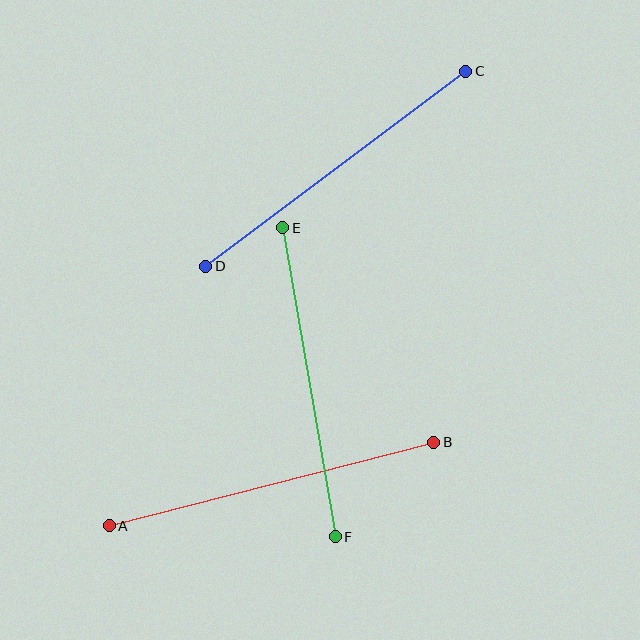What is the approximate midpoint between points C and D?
The midpoint is at approximately (336, 169) pixels.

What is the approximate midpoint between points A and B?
The midpoint is at approximately (271, 484) pixels.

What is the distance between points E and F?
The distance is approximately 313 pixels.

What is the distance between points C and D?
The distance is approximately 325 pixels.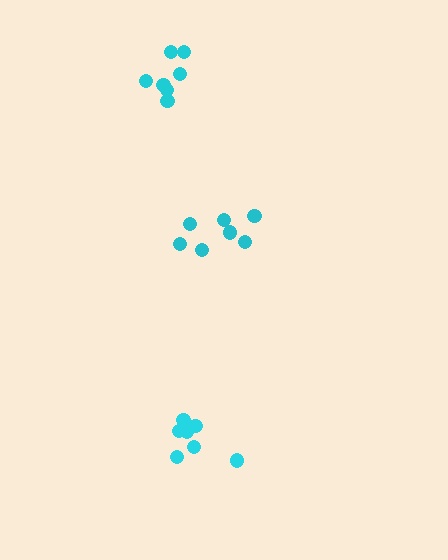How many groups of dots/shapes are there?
There are 3 groups.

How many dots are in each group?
Group 1: 8 dots, Group 2: 7 dots, Group 3: 7 dots (22 total).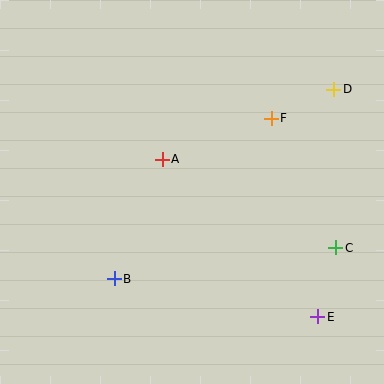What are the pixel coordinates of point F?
Point F is at (271, 118).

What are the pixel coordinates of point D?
Point D is at (334, 89).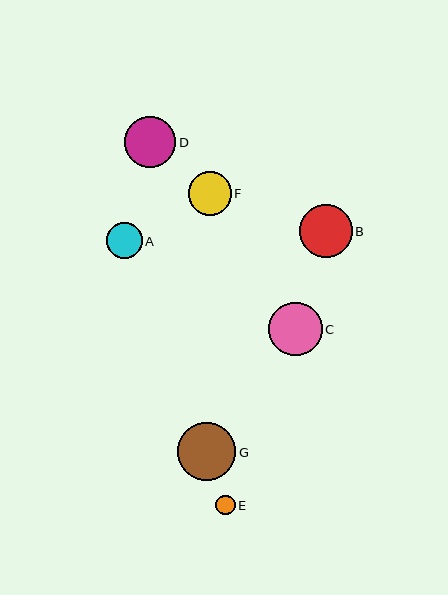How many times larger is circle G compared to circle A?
Circle G is approximately 1.6 times the size of circle A.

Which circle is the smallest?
Circle E is the smallest with a size of approximately 19 pixels.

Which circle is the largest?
Circle G is the largest with a size of approximately 58 pixels.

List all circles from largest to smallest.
From largest to smallest: G, C, B, D, F, A, E.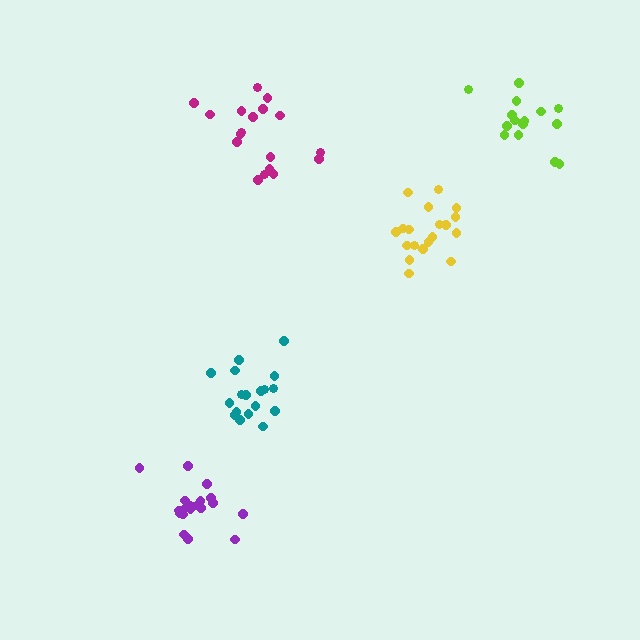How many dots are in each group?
Group 1: 18 dots, Group 2: 15 dots, Group 3: 18 dots, Group 4: 20 dots, Group 5: 20 dots (91 total).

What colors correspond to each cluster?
The clusters are colored: teal, lime, magenta, yellow, purple.